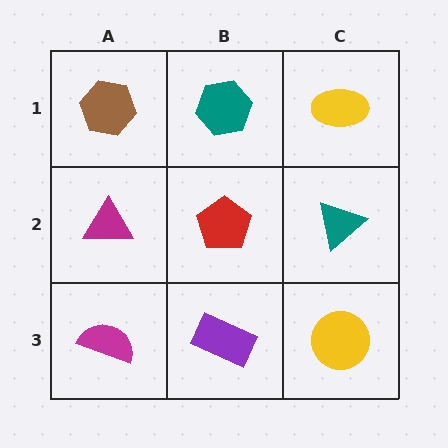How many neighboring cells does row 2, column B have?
4.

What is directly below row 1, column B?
A red pentagon.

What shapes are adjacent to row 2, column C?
A yellow ellipse (row 1, column C), a yellow circle (row 3, column C), a red pentagon (row 2, column B).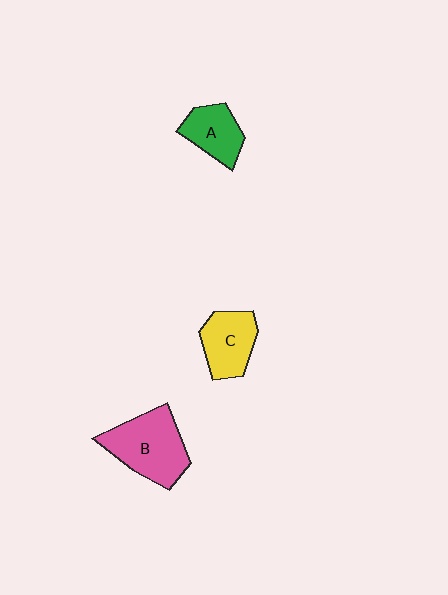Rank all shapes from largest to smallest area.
From largest to smallest: B (pink), C (yellow), A (green).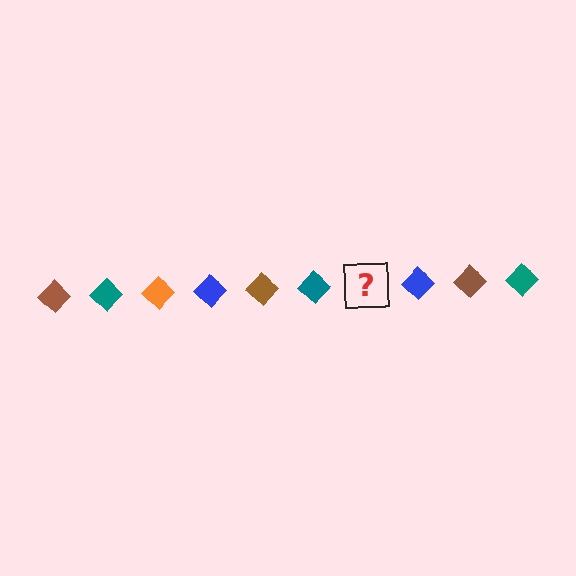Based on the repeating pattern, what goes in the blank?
The blank should be an orange diamond.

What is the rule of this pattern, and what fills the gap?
The rule is that the pattern cycles through brown, teal, orange, blue diamonds. The gap should be filled with an orange diamond.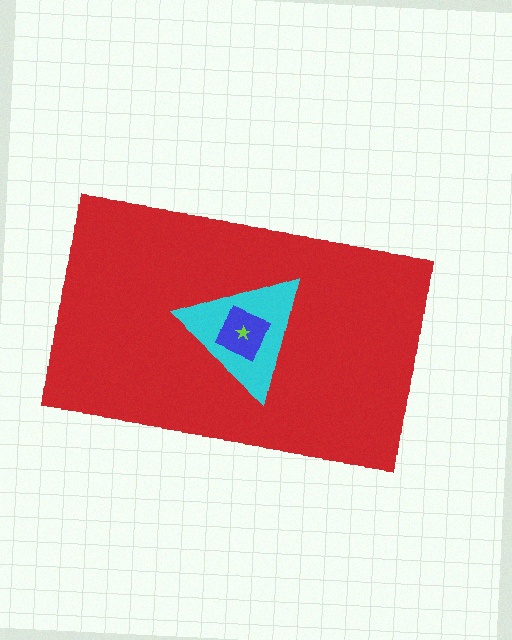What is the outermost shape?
The red rectangle.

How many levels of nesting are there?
4.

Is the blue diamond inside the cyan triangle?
Yes.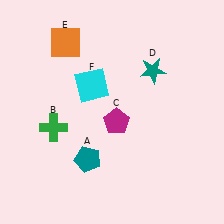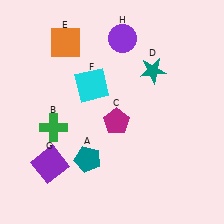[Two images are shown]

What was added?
A purple square (G), a purple circle (H) were added in Image 2.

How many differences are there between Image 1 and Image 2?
There are 2 differences between the two images.